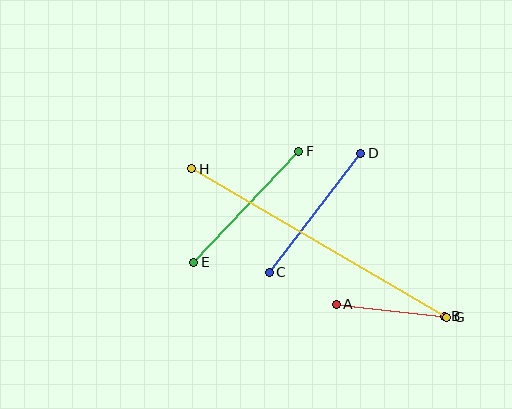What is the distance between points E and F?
The distance is approximately 153 pixels.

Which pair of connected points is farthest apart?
Points G and H are farthest apart.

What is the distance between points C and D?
The distance is approximately 150 pixels.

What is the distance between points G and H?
The distance is approximately 295 pixels.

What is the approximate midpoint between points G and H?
The midpoint is at approximately (319, 243) pixels.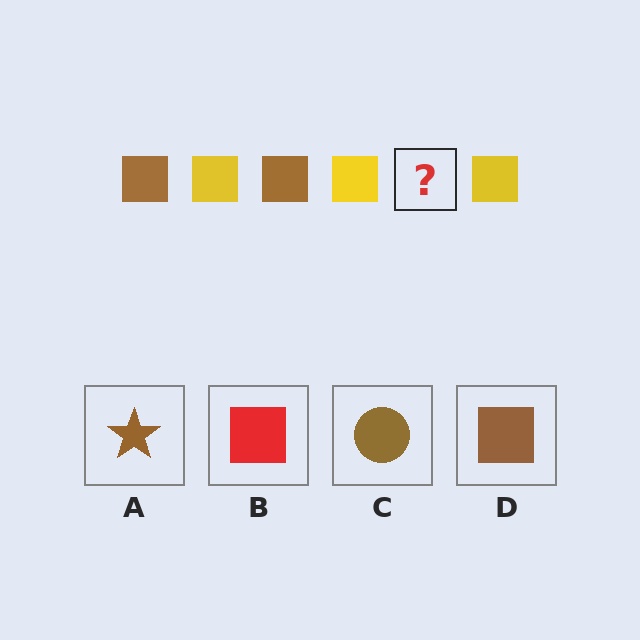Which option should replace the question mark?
Option D.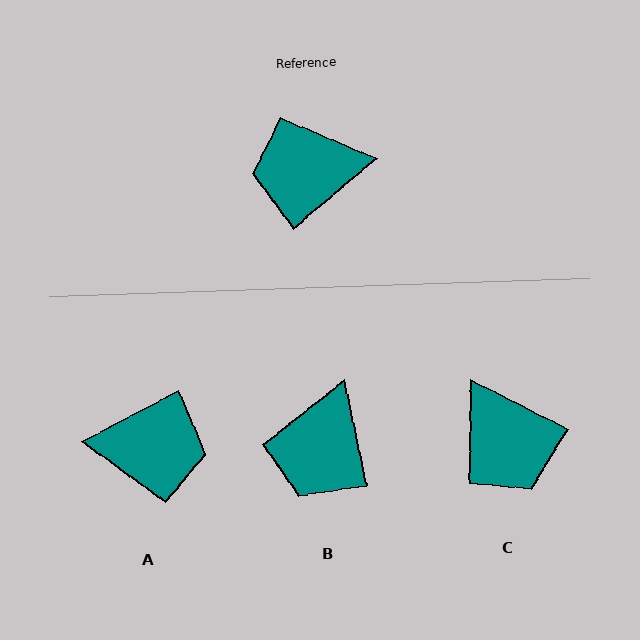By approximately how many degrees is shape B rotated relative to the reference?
Approximately 61 degrees counter-clockwise.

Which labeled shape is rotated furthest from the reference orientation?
A, about 167 degrees away.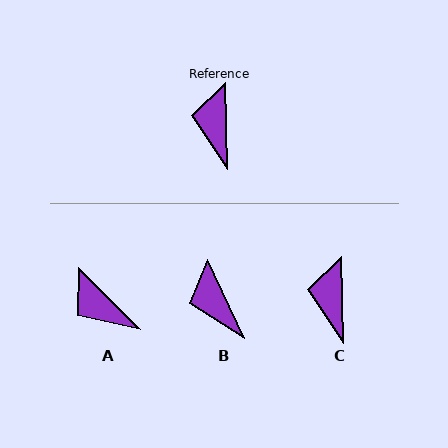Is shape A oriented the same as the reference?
No, it is off by about 43 degrees.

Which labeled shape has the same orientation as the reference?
C.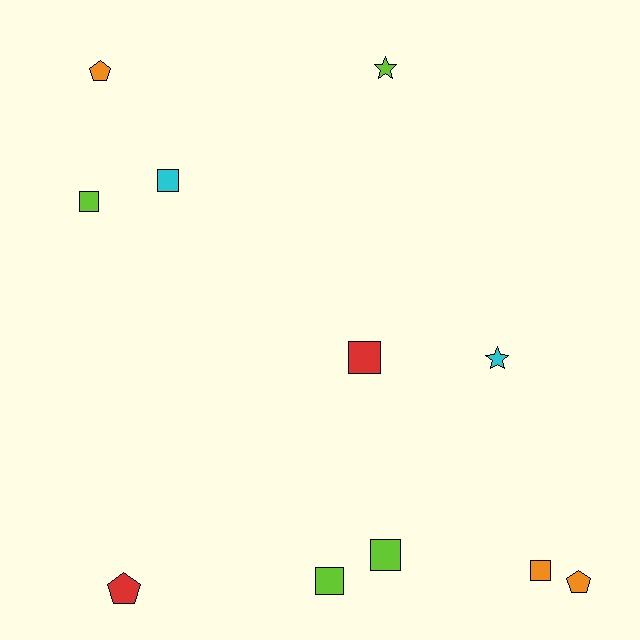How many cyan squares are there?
There is 1 cyan square.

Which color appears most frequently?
Lime, with 4 objects.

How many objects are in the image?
There are 11 objects.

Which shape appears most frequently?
Square, with 6 objects.